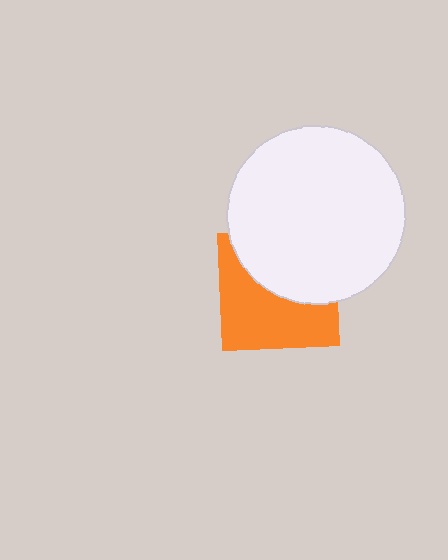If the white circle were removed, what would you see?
You would see the complete orange square.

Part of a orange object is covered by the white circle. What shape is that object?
It is a square.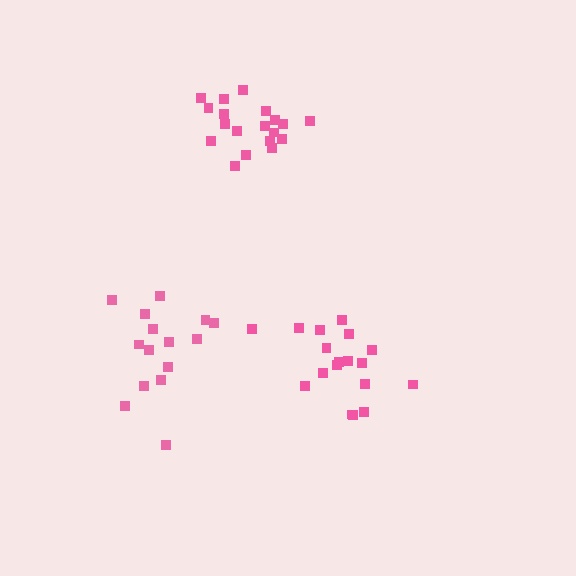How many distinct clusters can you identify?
There are 3 distinct clusters.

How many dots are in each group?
Group 1: 15 dots, Group 2: 19 dots, Group 3: 18 dots (52 total).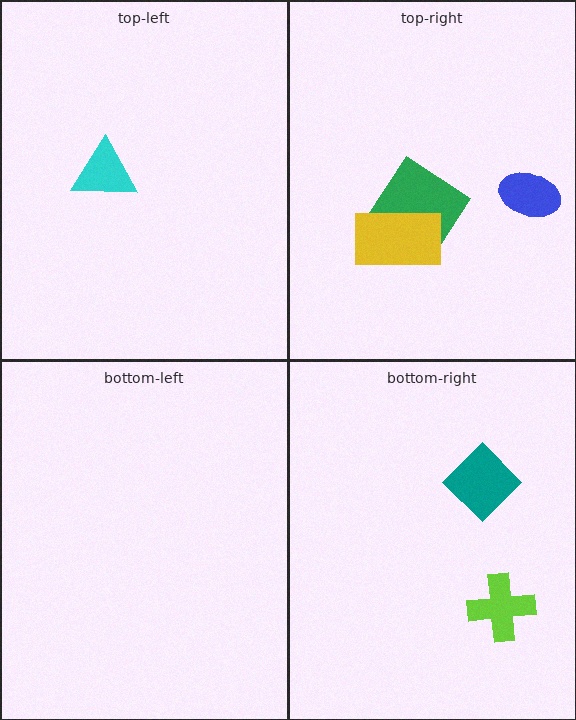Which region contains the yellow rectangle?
The top-right region.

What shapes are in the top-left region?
The cyan triangle.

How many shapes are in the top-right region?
3.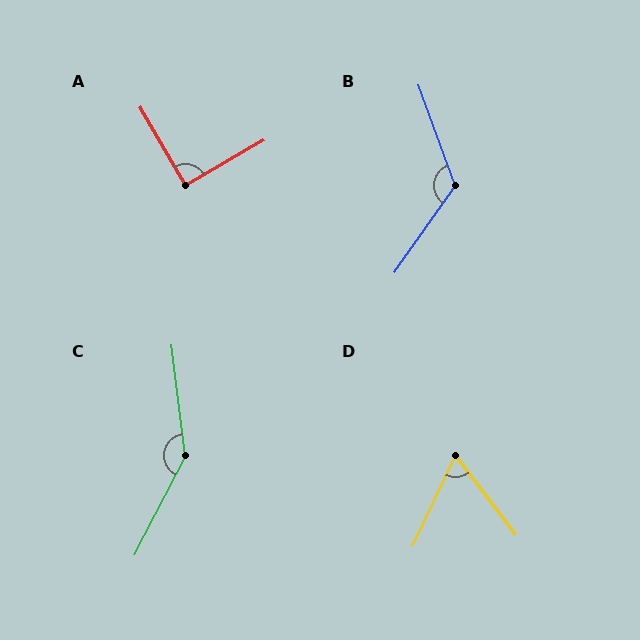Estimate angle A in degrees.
Approximately 90 degrees.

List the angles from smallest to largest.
D (63°), A (90°), B (125°), C (146°).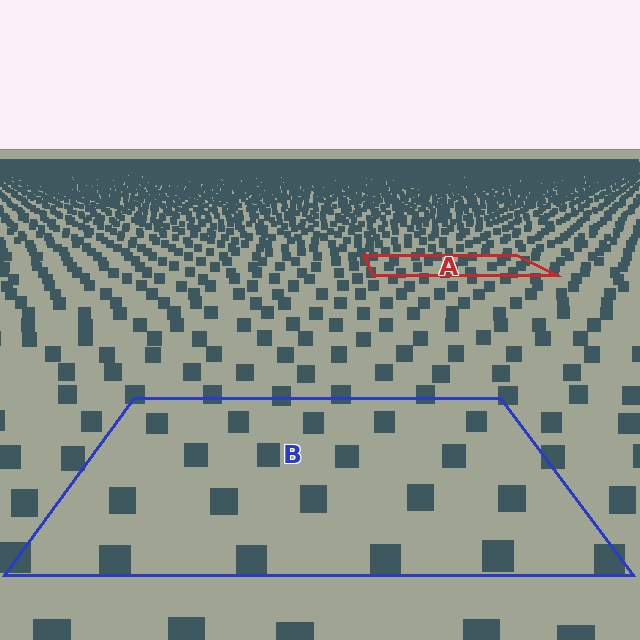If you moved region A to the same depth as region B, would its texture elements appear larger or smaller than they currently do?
They would appear larger. At a closer depth, the same texture elements are projected at a bigger on-screen size.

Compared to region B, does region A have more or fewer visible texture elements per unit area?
Region A has more texture elements per unit area — they are packed more densely because it is farther away.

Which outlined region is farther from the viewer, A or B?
Region A is farther from the viewer — the texture elements inside it appear smaller and more densely packed.